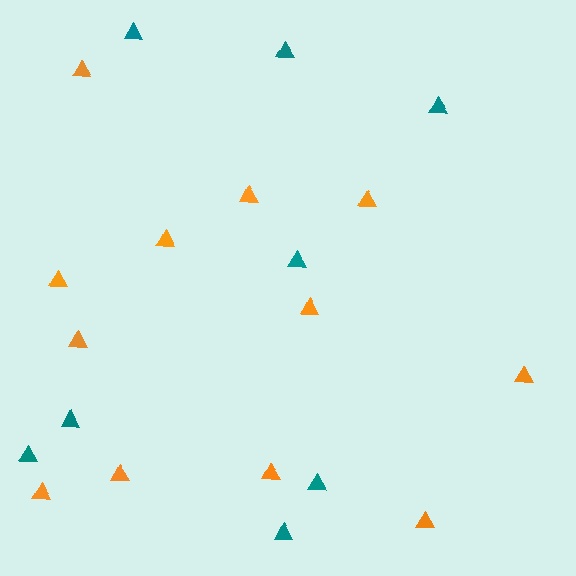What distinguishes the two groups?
There are 2 groups: one group of orange triangles (12) and one group of teal triangles (8).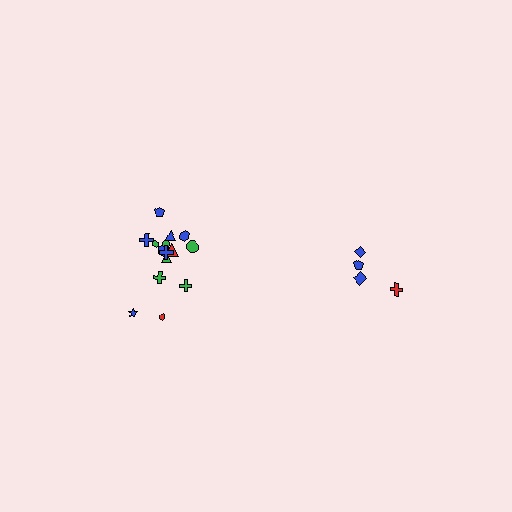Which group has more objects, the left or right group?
The left group.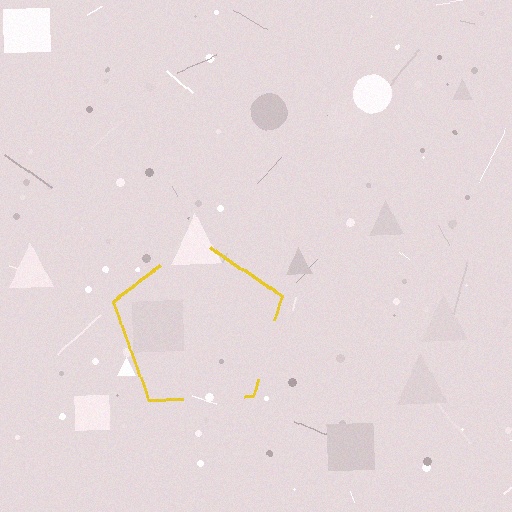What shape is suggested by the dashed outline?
The dashed outline suggests a pentagon.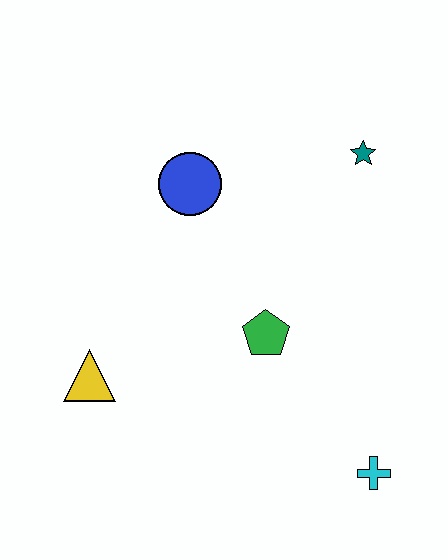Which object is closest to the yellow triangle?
The green pentagon is closest to the yellow triangle.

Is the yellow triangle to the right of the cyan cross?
No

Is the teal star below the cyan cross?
No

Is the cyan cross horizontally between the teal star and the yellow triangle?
No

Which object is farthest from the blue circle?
The cyan cross is farthest from the blue circle.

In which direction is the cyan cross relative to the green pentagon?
The cyan cross is below the green pentagon.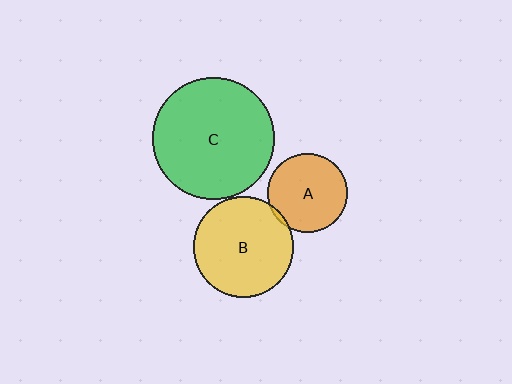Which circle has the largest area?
Circle C (green).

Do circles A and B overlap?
Yes.